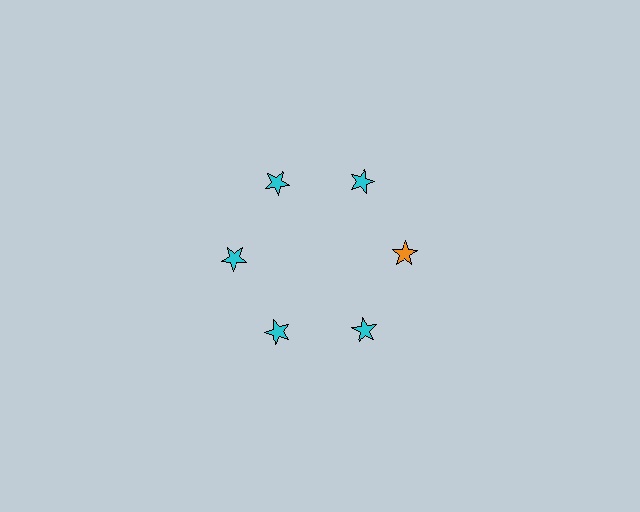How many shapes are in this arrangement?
There are 6 shapes arranged in a ring pattern.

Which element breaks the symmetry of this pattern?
The orange star at roughly the 3 o'clock position breaks the symmetry. All other shapes are cyan stars.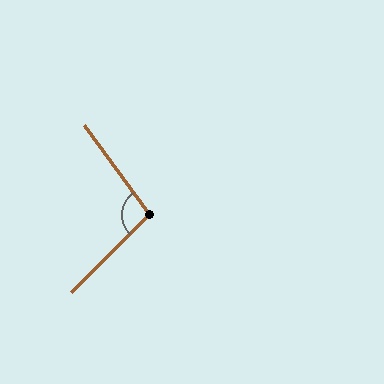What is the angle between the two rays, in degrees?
Approximately 99 degrees.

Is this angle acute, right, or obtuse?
It is obtuse.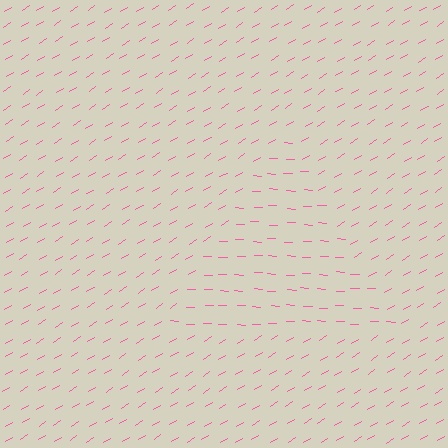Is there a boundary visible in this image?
Yes, there is a texture boundary formed by a change in line orientation.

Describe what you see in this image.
The image is filled with small pink line segments. A triangle region in the image has lines oriented differently from the surrounding lines, creating a visible texture boundary.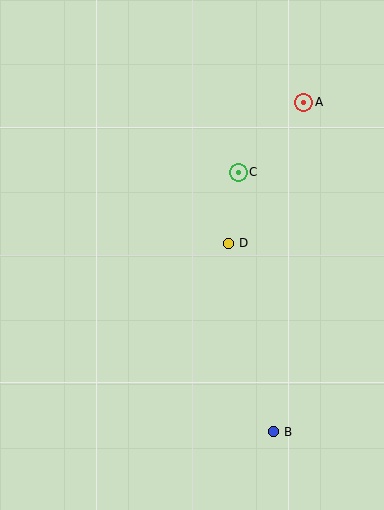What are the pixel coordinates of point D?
Point D is at (228, 243).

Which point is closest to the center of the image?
Point D at (228, 243) is closest to the center.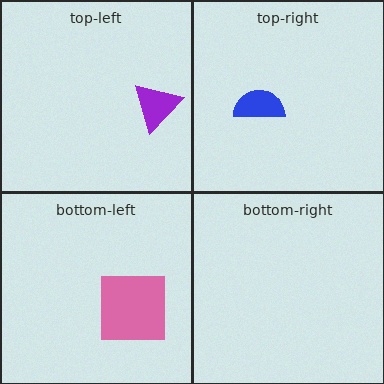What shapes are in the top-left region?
The purple triangle.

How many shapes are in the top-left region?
1.